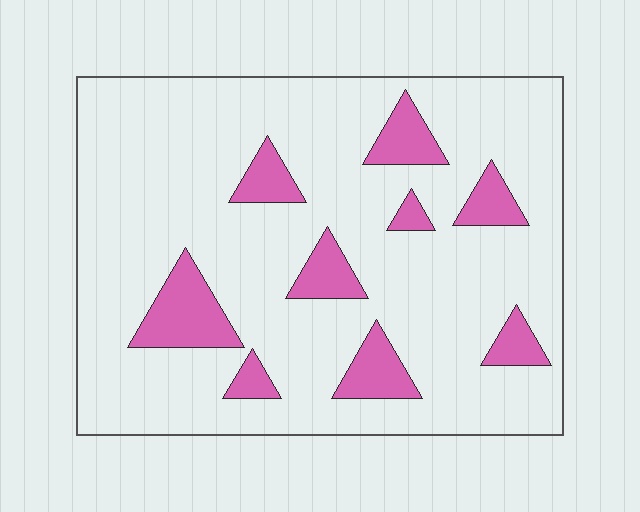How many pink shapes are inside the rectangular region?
9.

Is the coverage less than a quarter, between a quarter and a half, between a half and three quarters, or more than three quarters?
Less than a quarter.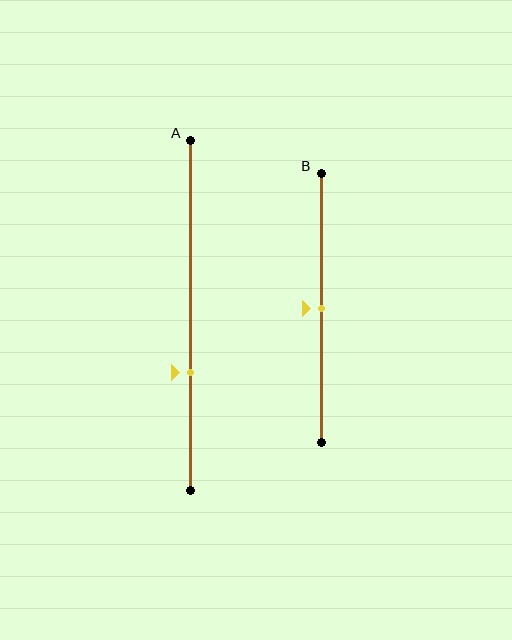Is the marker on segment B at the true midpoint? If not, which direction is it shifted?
Yes, the marker on segment B is at the true midpoint.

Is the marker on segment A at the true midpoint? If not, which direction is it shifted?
No, the marker on segment A is shifted downward by about 16% of the segment length.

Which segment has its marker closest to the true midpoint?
Segment B has its marker closest to the true midpoint.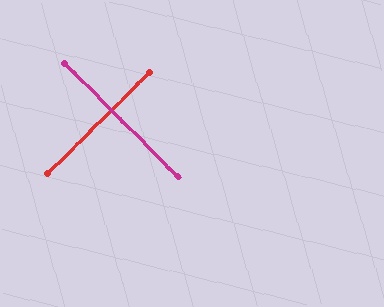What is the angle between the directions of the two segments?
Approximately 90 degrees.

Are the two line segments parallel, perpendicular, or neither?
Perpendicular — they meet at approximately 90°.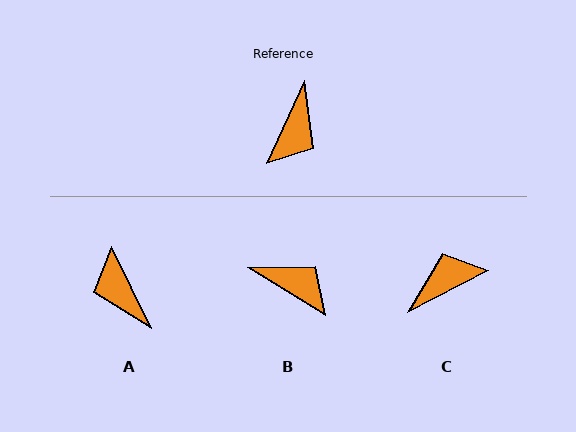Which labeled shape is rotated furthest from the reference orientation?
C, about 142 degrees away.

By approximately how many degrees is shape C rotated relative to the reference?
Approximately 142 degrees counter-clockwise.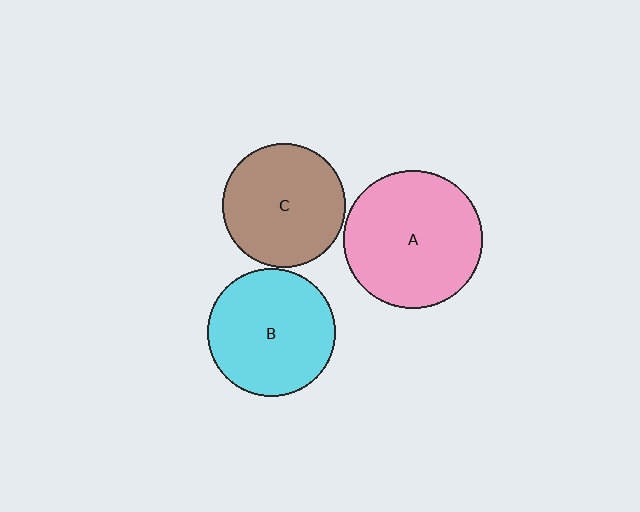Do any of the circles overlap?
No, none of the circles overlap.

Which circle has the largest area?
Circle A (pink).